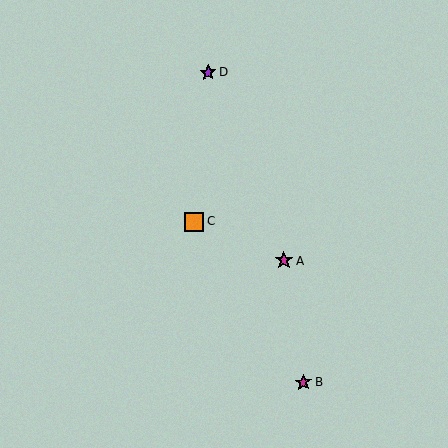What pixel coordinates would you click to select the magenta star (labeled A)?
Click at (284, 261) to select the magenta star A.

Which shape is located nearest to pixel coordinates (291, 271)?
The magenta star (labeled A) at (284, 261) is nearest to that location.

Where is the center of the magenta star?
The center of the magenta star is at (284, 261).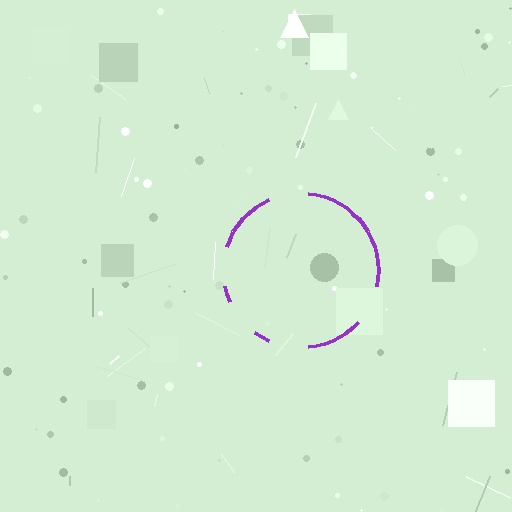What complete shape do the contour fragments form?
The contour fragments form a circle.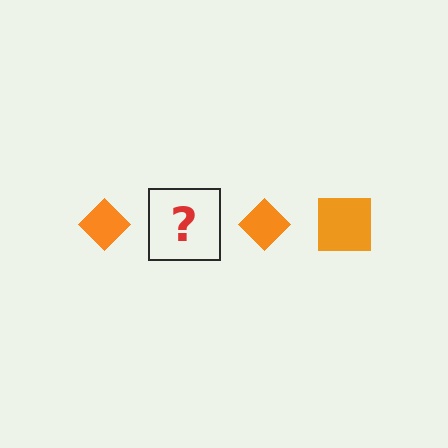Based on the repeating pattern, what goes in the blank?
The blank should be an orange square.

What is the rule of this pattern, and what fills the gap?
The rule is that the pattern cycles through diamond, square shapes in orange. The gap should be filled with an orange square.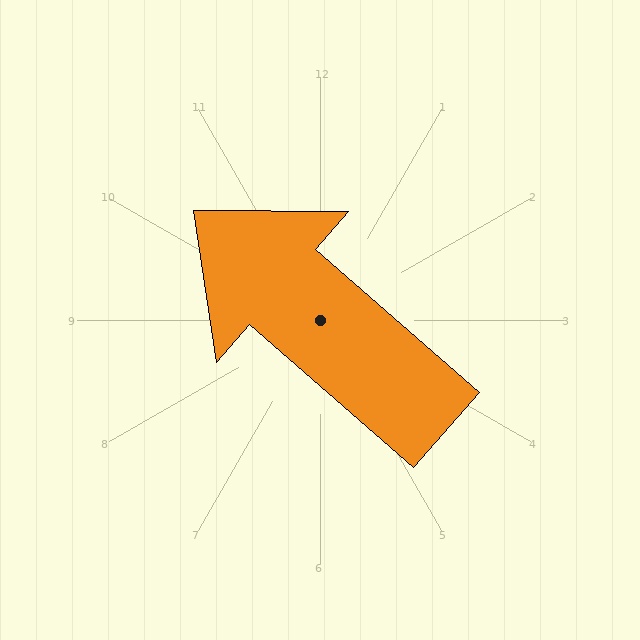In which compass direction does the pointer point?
Northwest.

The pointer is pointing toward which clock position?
Roughly 10 o'clock.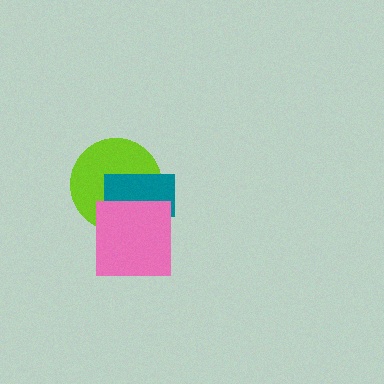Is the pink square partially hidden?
No, no other shape covers it.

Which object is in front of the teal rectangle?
The pink square is in front of the teal rectangle.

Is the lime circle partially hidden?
Yes, it is partially covered by another shape.